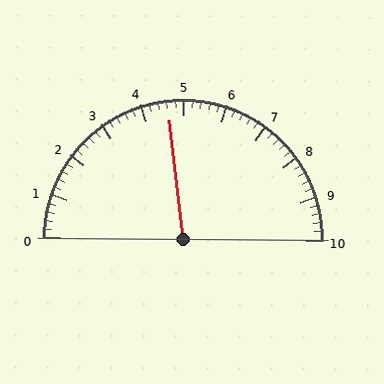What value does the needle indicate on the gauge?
The needle indicates approximately 4.6.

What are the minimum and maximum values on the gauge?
The gauge ranges from 0 to 10.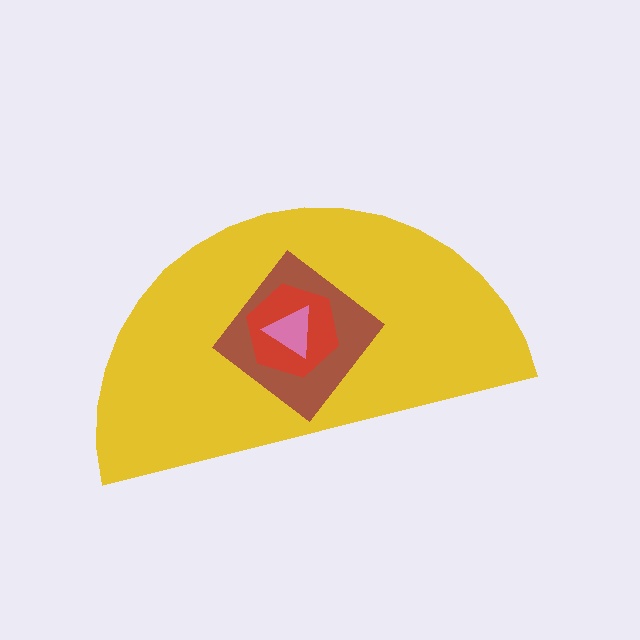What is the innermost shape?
The pink triangle.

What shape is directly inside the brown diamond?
The red hexagon.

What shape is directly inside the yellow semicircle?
The brown diamond.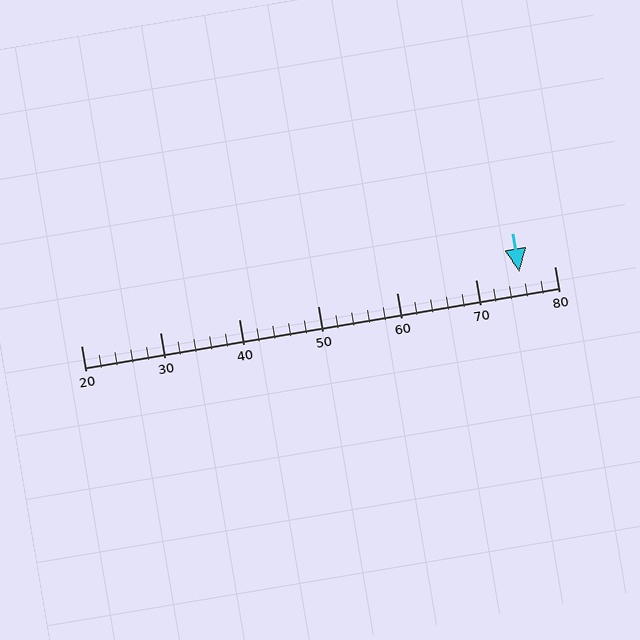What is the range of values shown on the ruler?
The ruler shows values from 20 to 80.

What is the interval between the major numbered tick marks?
The major tick marks are spaced 10 units apart.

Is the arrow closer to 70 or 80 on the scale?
The arrow is closer to 80.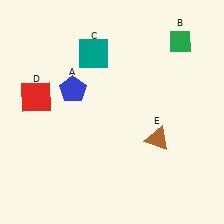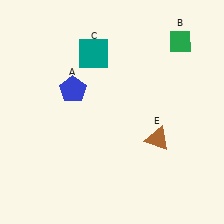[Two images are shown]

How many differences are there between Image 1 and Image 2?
There is 1 difference between the two images.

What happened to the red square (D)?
The red square (D) was removed in Image 2. It was in the top-left area of Image 1.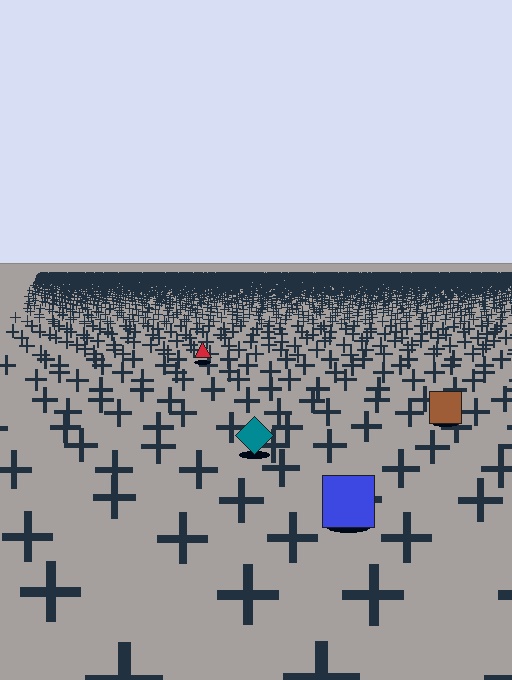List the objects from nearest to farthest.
From nearest to farthest: the blue square, the teal diamond, the brown square, the red triangle.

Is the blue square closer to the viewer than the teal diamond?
Yes. The blue square is closer — you can tell from the texture gradient: the ground texture is coarser near it.